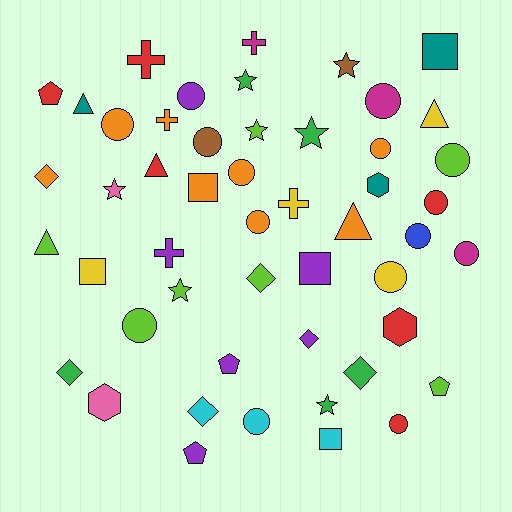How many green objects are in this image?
There are 5 green objects.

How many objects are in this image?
There are 50 objects.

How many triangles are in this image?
There are 5 triangles.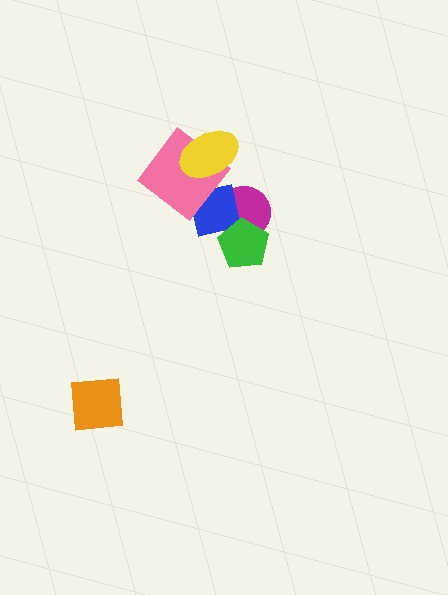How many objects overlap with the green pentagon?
2 objects overlap with the green pentagon.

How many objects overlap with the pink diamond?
2 objects overlap with the pink diamond.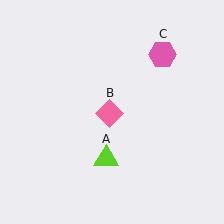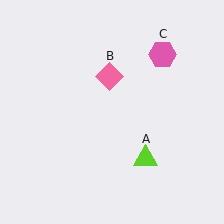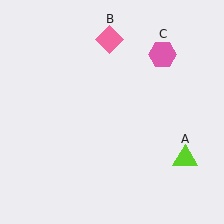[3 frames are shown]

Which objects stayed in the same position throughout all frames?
Pink hexagon (object C) remained stationary.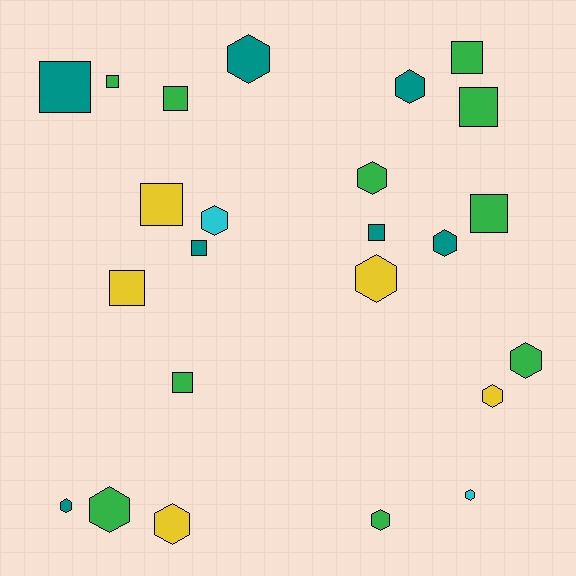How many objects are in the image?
There are 24 objects.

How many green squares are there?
There are 6 green squares.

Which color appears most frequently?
Green, with 10 objects.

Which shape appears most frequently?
Hexagon, with 13 objects.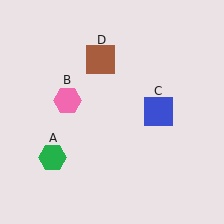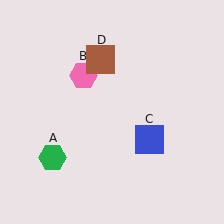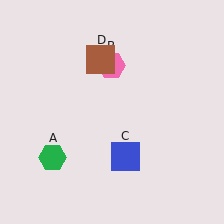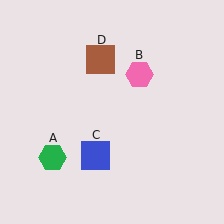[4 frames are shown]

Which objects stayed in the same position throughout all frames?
Green hexagon (object A) and brown square (object D) remained stationary.